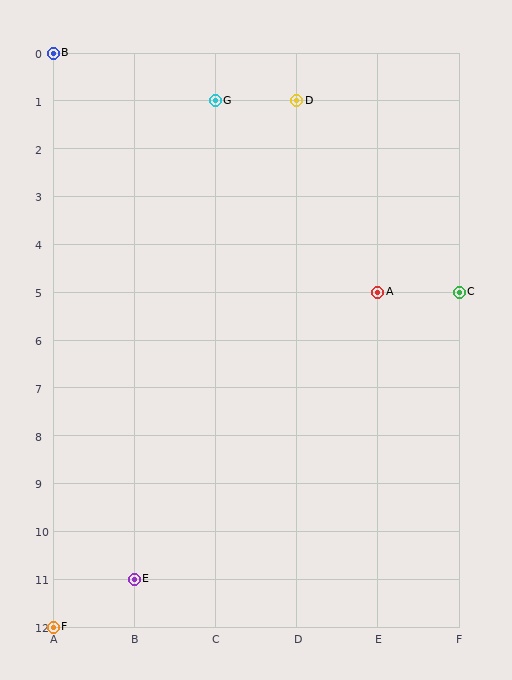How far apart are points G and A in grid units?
Points G and A are 2 columns and 4 rows apart (about 4.5 grid units diagonally).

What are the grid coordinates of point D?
Point D is at grid coordinates (D, 1).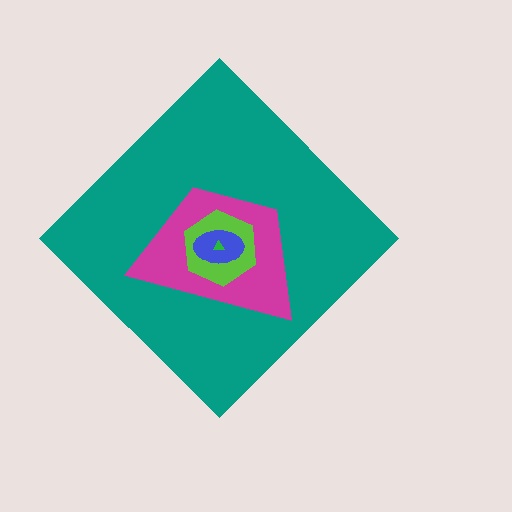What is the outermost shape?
The teal diamond.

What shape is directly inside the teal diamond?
The magenta trapezoid.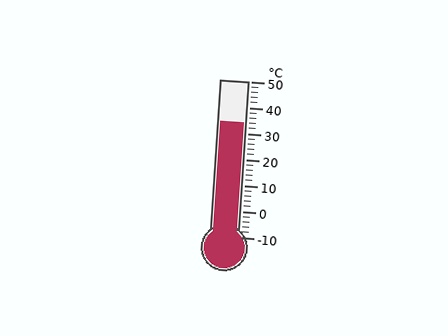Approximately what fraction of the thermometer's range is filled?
The thermometer is filled to approximately 75% of its range.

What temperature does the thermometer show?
The thermometer shows approximately 34°C.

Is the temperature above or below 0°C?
The temperature is above 0°C.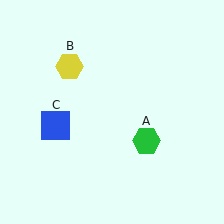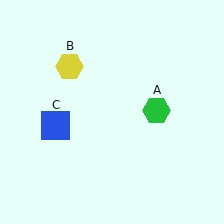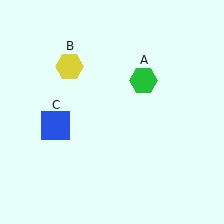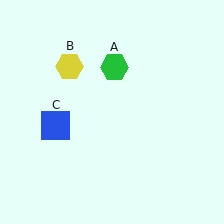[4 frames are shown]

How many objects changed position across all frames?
1 object changed position: green hexagon (object A).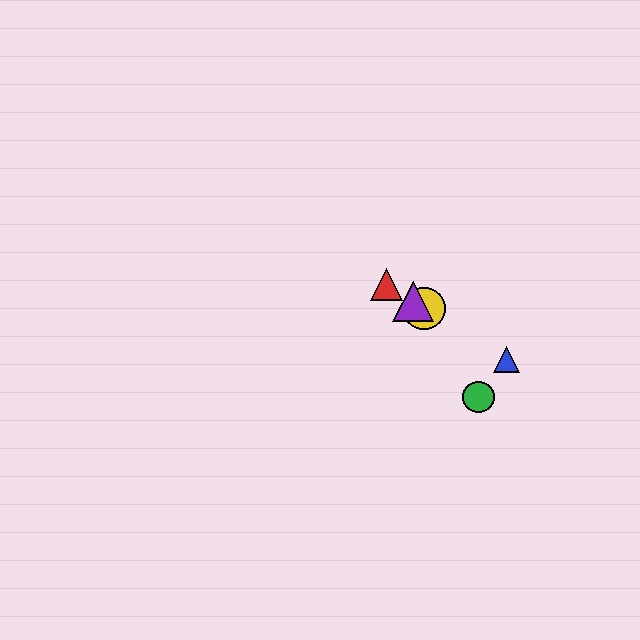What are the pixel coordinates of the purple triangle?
The purple triangle is at (413, 301).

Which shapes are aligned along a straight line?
The red triangle, the blue triangle, the yellow circle, the purple triangle are aligned along a straight line.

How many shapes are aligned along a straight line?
4 shapes (the red triangle, the blue triangle, the yellow circle, the purple triangle) are aligned along a straight line.